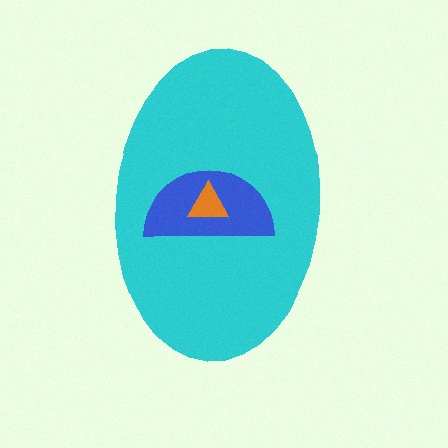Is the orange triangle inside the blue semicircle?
Yes.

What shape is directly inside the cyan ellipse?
The blue semicircle.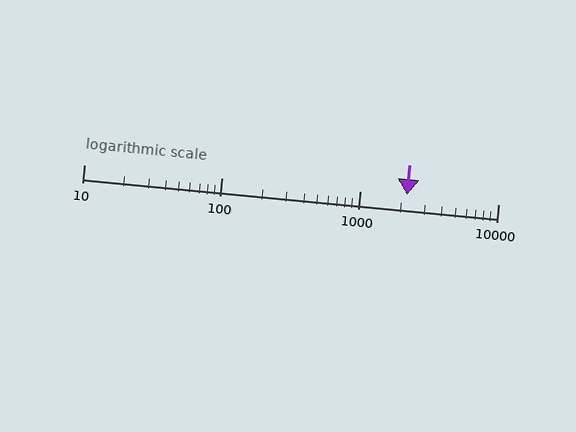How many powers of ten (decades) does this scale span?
The scale spans 3 decades, from 10 to 10000.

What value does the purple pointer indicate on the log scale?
The pointer indicates approximately 2200.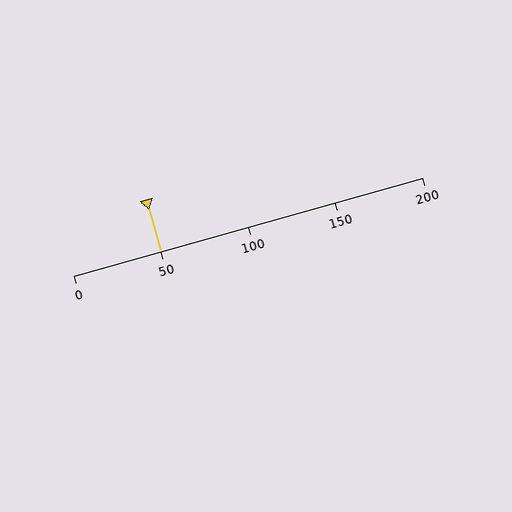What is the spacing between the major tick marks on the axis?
The major ticks are spaced 50 apart.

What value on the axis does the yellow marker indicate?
The marker indicates approximately 50.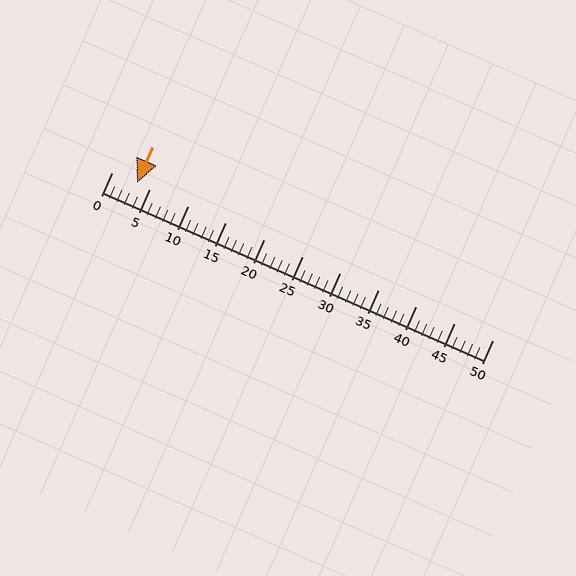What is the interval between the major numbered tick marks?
The major tick marks are spaced 5 units apart.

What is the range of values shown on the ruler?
The ruler shows values from 0 to 50.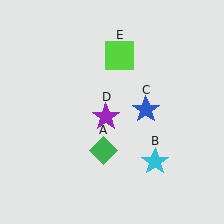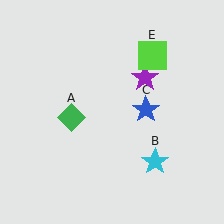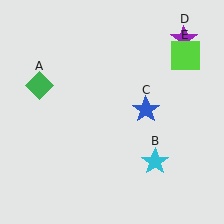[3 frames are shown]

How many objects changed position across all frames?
3 objects changed position: green diamond (object A), purple star (object D), lime square (object E).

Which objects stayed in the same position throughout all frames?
Cyan star (object B) and blue star (object C) remained stationary.